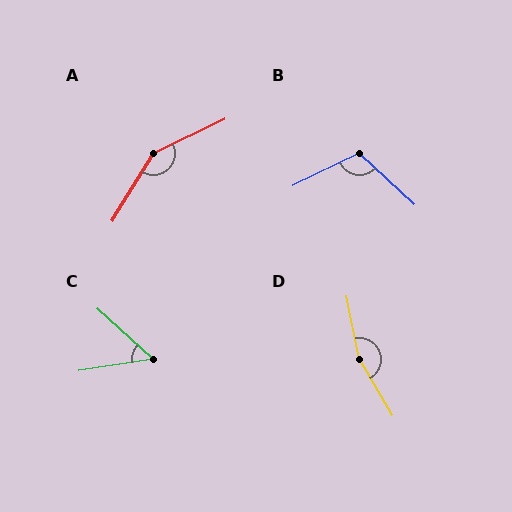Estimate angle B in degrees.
Approximately 112 degrees.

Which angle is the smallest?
C, at approximately 52 degrees.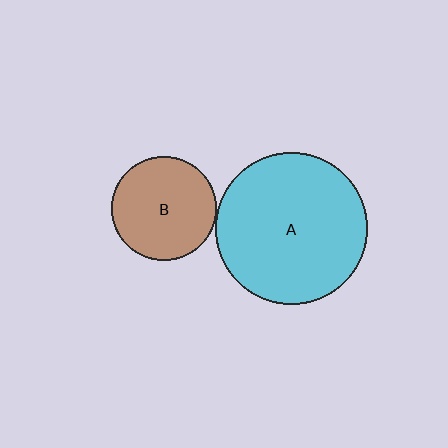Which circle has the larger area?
Circle A (cyan).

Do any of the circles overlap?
No, none of the circles overlap.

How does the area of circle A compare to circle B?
Approximately 2.1 times.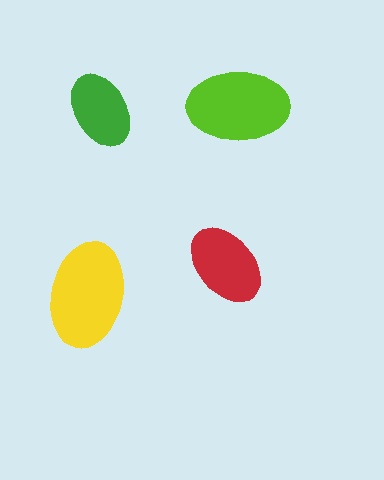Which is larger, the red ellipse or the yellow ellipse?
The yellow one.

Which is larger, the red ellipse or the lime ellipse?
The lime one.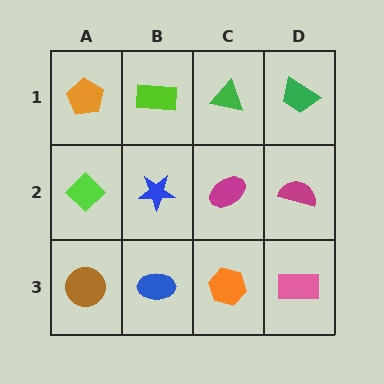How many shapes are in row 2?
4 shapes.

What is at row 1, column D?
A green trapezoid.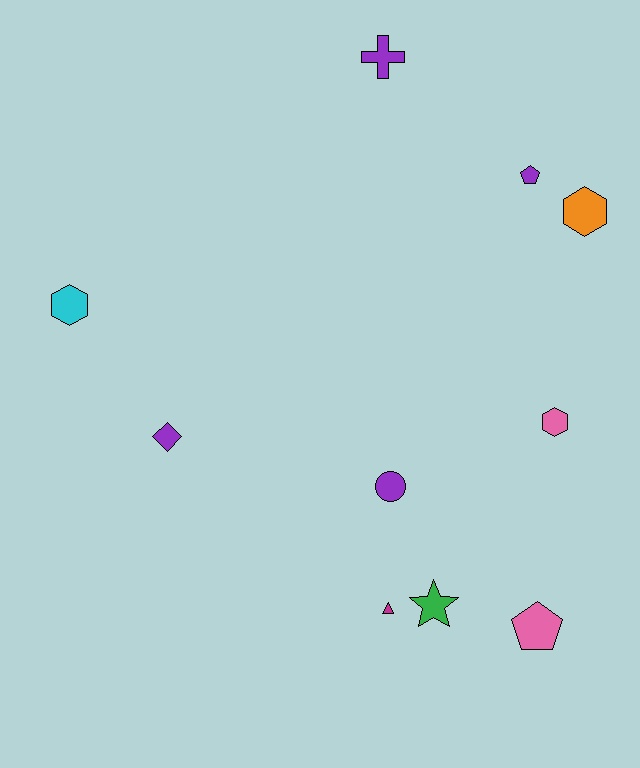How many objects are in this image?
There are 10 objects.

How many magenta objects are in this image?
There is 1 magenta object.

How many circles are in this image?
There is 1 circle.